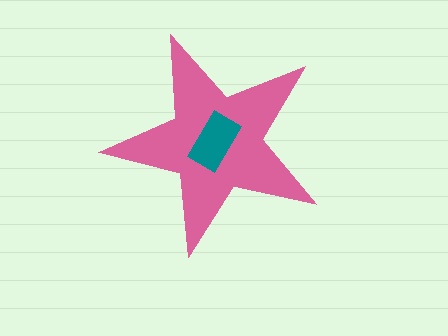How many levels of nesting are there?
2.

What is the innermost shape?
The teal rectangle.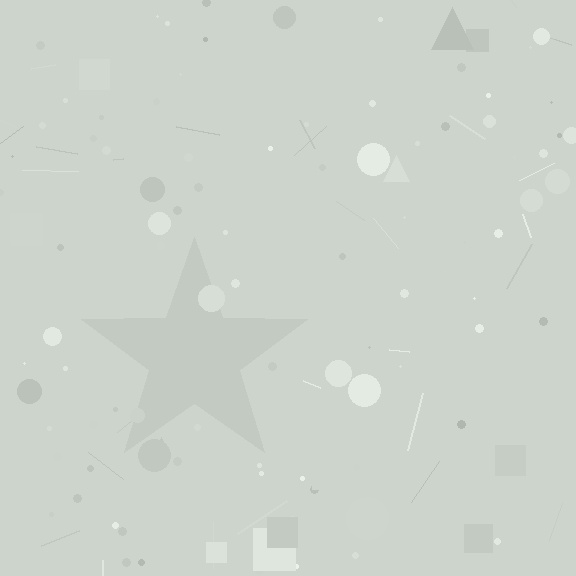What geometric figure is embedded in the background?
A star is embedded in the background.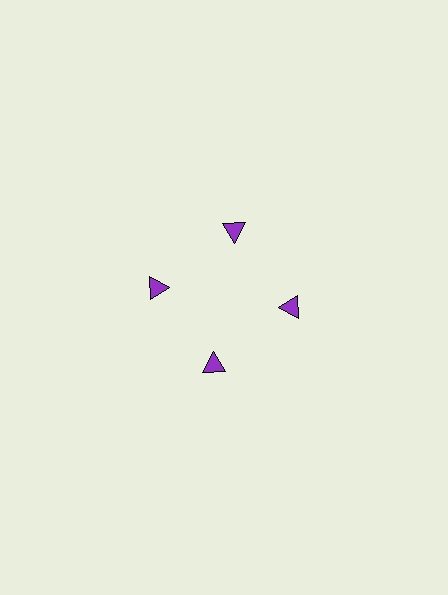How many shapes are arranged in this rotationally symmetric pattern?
There are 4 shapes, arranged in 4 groups of 1.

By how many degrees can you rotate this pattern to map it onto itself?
The pattern maps onto itself every 90 degrees of rotation.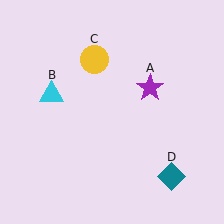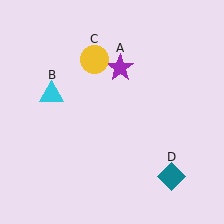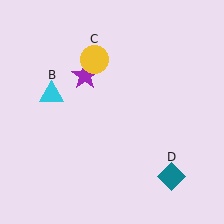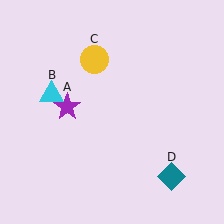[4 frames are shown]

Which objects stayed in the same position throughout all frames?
Cyan triangle (object B) and yellow circle (object C) and teal diamond (object D) remained stationary.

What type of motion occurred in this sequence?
The purple star (object A) rotated counterclockwise around the center of the scene.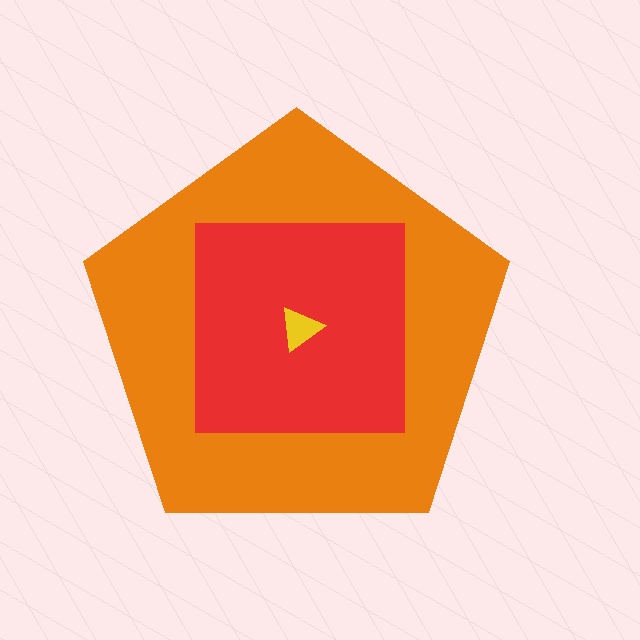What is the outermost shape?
The orange pentagon.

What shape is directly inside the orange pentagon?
The red square.